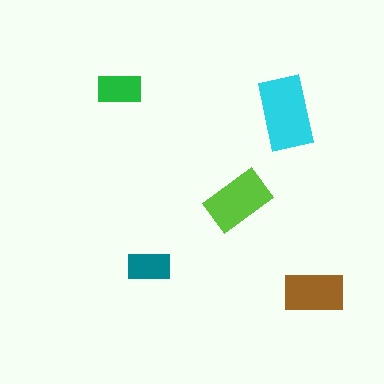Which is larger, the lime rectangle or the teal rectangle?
The lime one.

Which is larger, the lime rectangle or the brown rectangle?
The lime one.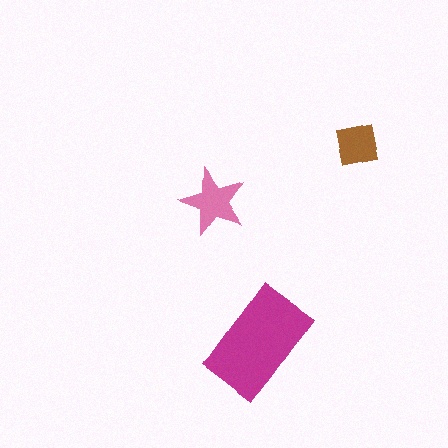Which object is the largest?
The magenta rectangle.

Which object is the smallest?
The brown square.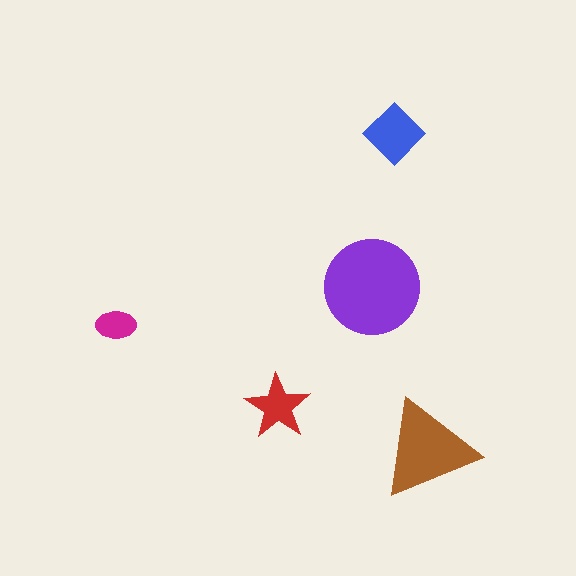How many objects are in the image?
There are 5 objects in the image.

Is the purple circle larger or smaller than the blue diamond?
Larger.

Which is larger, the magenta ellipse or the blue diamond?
The blue diamond.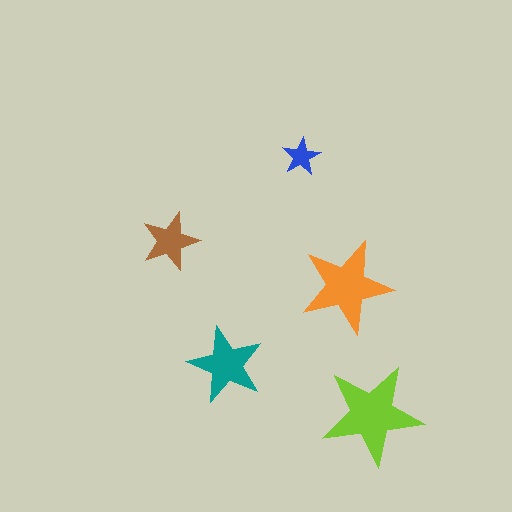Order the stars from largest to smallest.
the lime one, the orange one, the teal one, the brown one, the blue one.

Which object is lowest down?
The lime star is bottommost.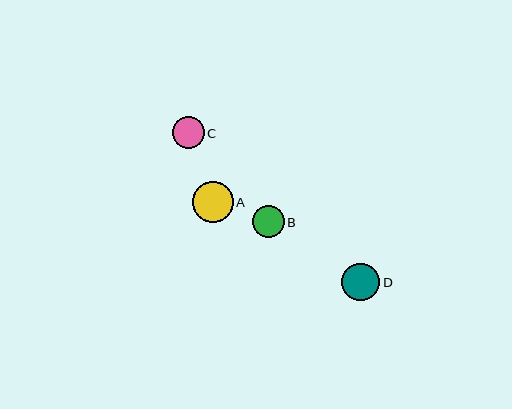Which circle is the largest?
Circle A is the largest with a size of approximately 41 pixels.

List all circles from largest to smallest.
From largest to smallest: A, D, B, C.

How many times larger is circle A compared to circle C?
Circle A is approximately 1.3 times the size of circle C.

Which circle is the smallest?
Circle C is the smallest with a size of approximately 32 pixels.